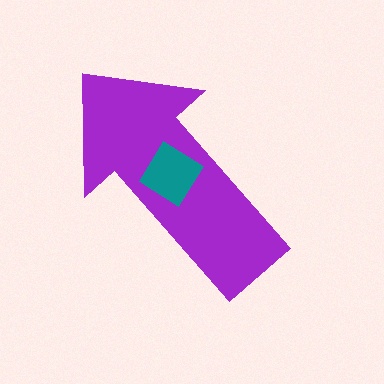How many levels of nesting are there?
2.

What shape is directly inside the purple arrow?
The teal diamond.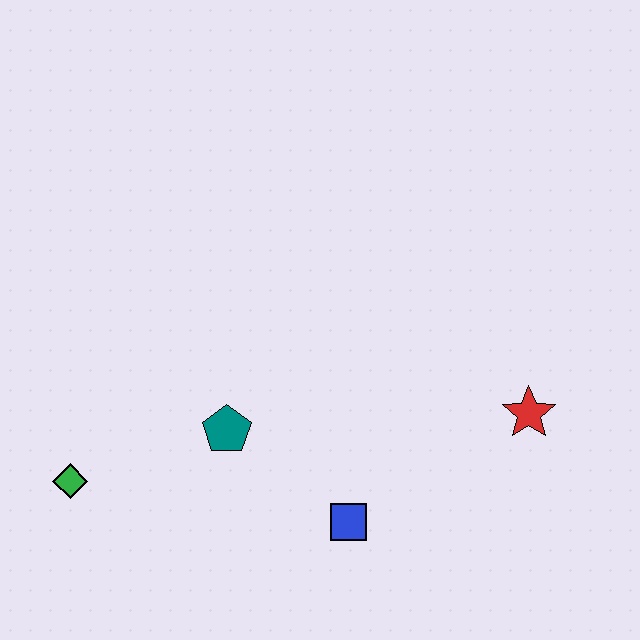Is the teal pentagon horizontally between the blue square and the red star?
No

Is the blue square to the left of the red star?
Yes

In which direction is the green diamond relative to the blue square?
The green diamond is to the left of the blue square.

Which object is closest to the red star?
The blue square is closest to the red star.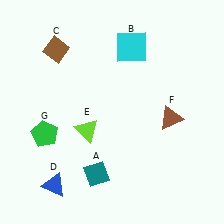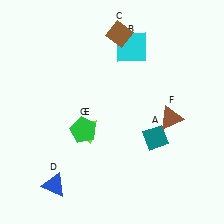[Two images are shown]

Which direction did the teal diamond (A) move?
The teal diamond (A) moved right.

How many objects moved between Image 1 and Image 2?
3 objects moved between the two images.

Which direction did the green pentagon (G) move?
The green pentagon (G) moved right.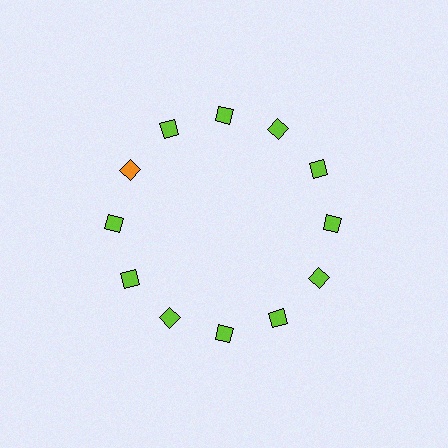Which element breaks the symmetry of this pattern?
The orange diamond at roughly the 10 o'clock position breaks the symmetry. All other shapes are lime diamonds.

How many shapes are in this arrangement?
There are 12 shapes arranged in a ring pattern.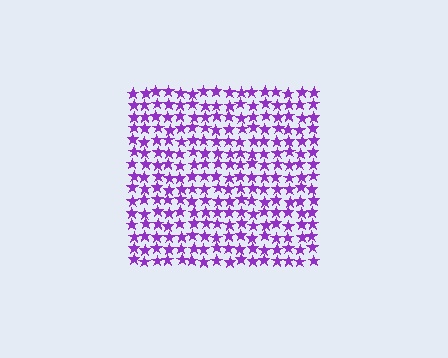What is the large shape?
The large shape is a square.